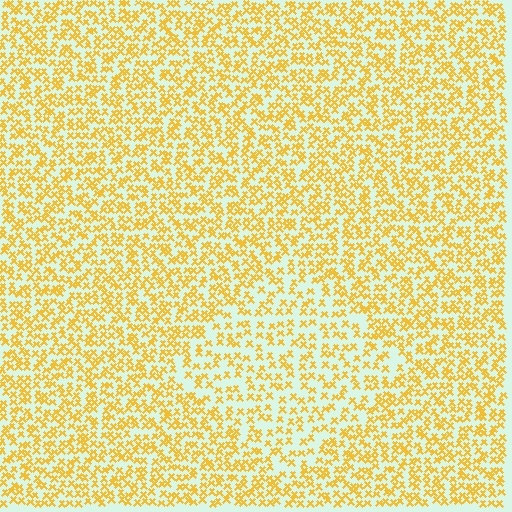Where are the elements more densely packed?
The elements are more densely packed outside the diamond boundary.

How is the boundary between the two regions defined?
The boundary is defined by a change in element density (approximately 1.6x ratio). All elements are the same color, size, and shape.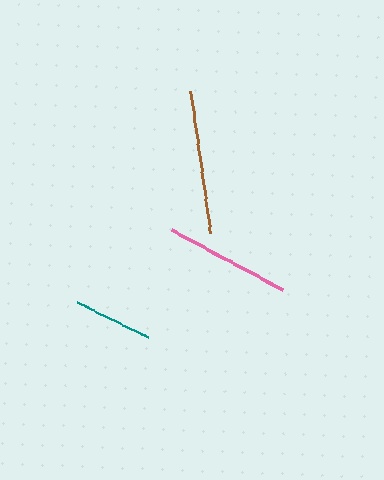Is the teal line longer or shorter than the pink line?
The pink line is longer than the teal line.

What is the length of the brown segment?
The brown segment is approximately 143 pixels long.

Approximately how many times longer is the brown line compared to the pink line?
The brown line is approximately 1.1 times the length of the pink line.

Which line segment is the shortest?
The teal line is the shortest at approximately 80 pixels.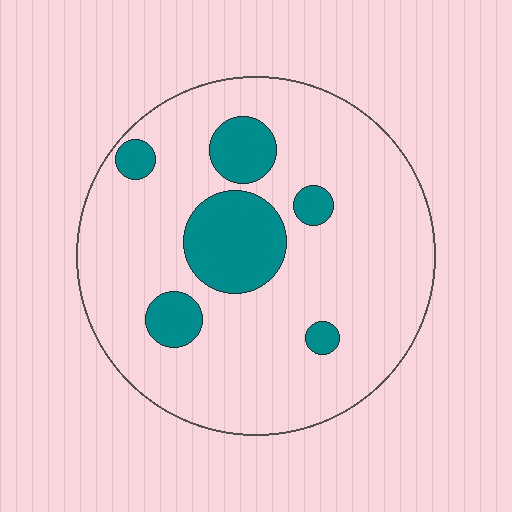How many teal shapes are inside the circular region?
6.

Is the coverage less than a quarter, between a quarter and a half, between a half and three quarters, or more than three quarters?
Less than a quarter.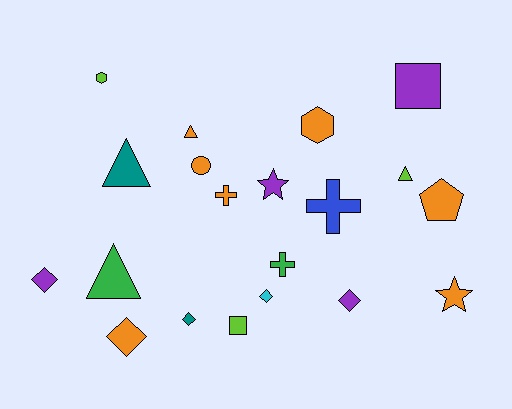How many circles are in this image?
There is 1 circle.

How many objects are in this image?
There are 20 objects.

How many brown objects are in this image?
There are no brown objects.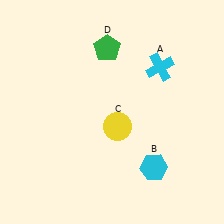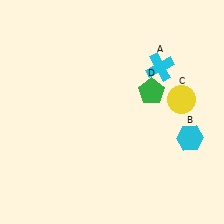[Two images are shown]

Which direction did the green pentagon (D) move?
The green pentagon (D) moved right.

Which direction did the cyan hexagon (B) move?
The cyan hexagon (B) moved right.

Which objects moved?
The objects that moved are: the cyan hexagon (B), the yellow circle (C), the green pentagon (D).